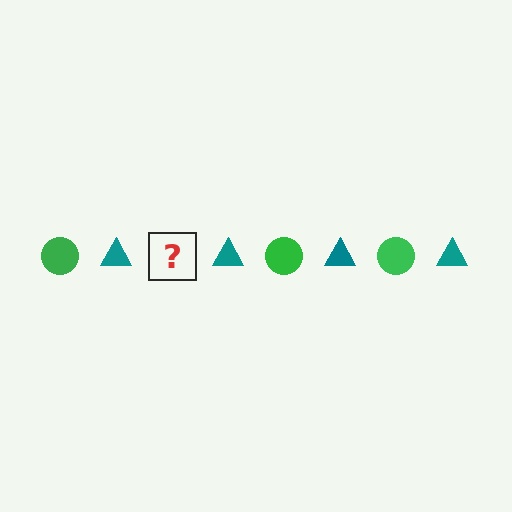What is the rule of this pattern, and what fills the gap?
The rule is that the pattern alternates between green circle and teal triangle. The gap should be filled with a green circle.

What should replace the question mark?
The question mark should be replaced with a green circle.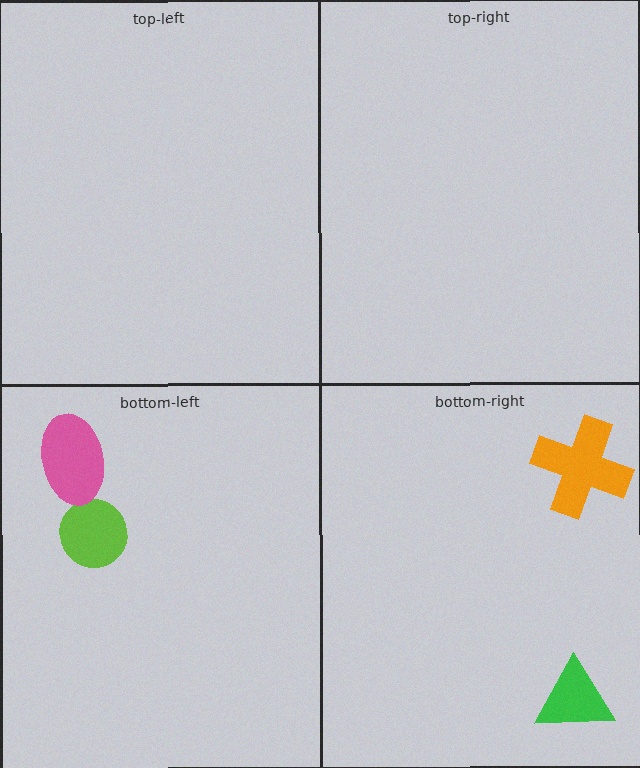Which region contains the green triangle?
The bottom-right region.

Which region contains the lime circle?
The bottom-left region.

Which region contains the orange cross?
The bottom-right region.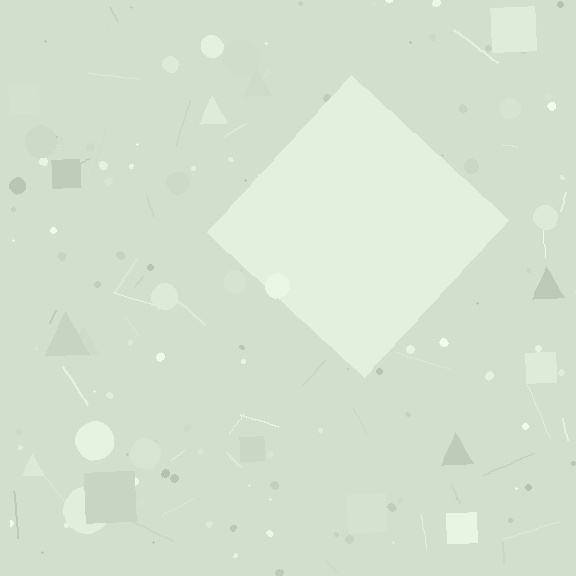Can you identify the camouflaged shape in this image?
The camouflaged shape is a diamond.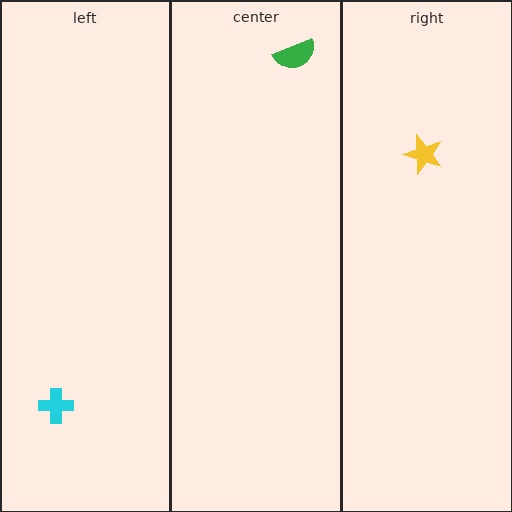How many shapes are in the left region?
1.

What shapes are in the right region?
The yellow star.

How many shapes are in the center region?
1.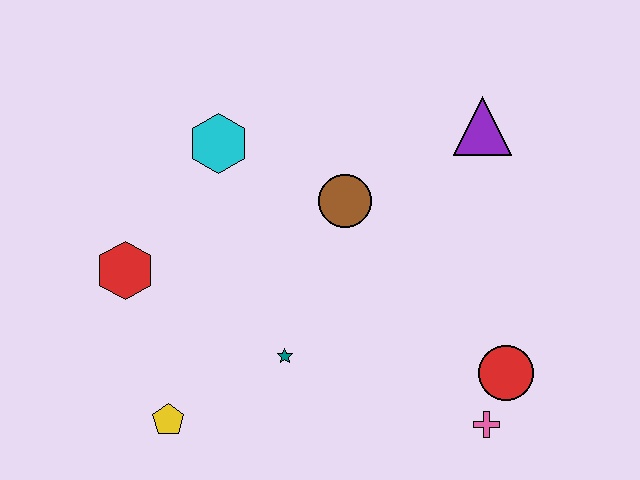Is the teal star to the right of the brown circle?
No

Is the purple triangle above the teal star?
Yes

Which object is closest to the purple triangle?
The brown circle is closest to the purple triangle.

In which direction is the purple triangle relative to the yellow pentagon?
The purple triangle is to the right of the yellow pentagon.